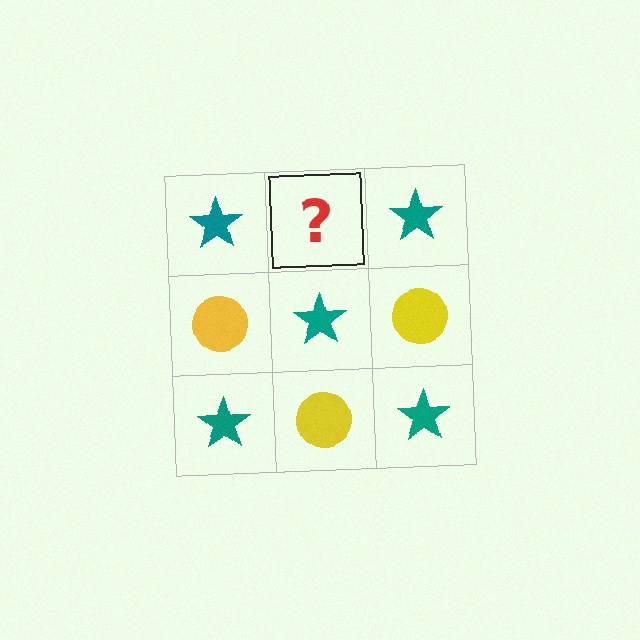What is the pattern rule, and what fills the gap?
The rule is that it alternates teal star and yellow circle in a checkerboard pattern. The gap should be filled with a yellow circle.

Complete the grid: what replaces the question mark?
The question mark should be replaced with a yellow circle.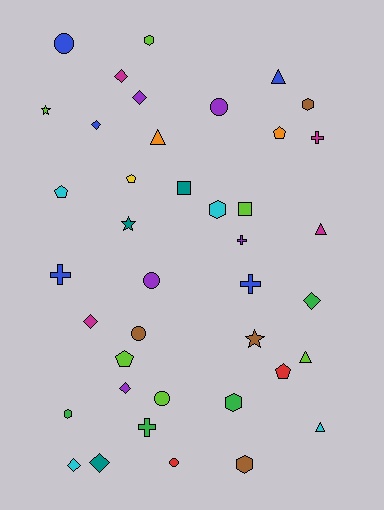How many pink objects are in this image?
There are no pink objects.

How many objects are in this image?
There are 40 objects.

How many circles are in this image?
There are 6 circles.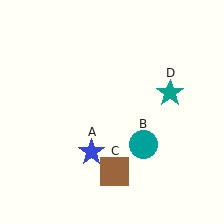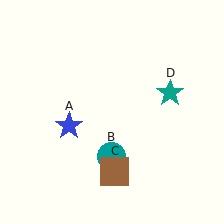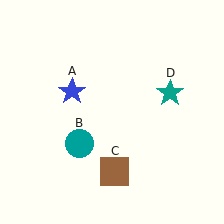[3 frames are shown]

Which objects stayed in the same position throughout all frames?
Brown square (object C) and teal star (object D) remained stationary.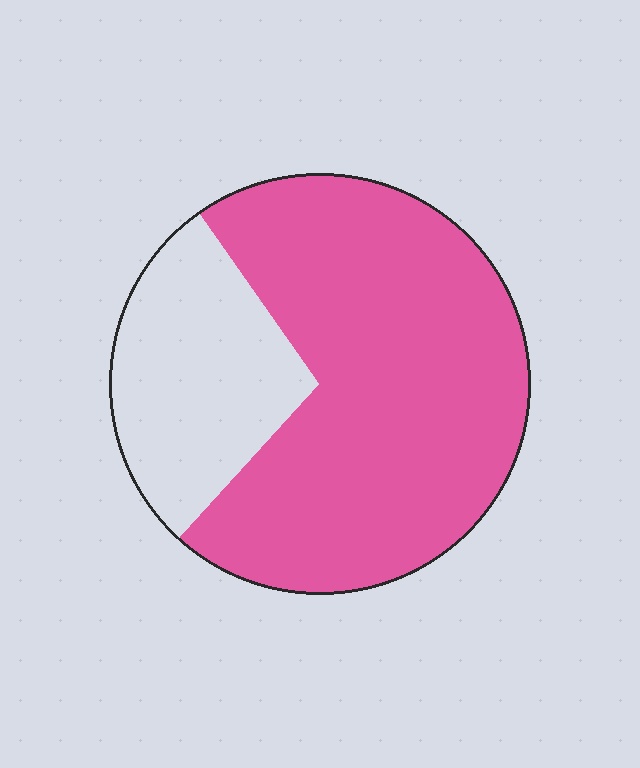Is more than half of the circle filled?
Yes.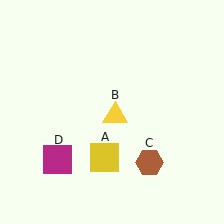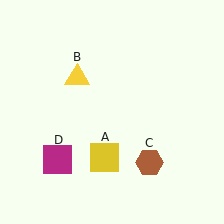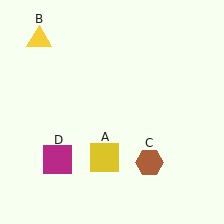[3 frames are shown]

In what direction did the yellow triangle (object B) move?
The yellow triangle (object B) moved up and to the left.